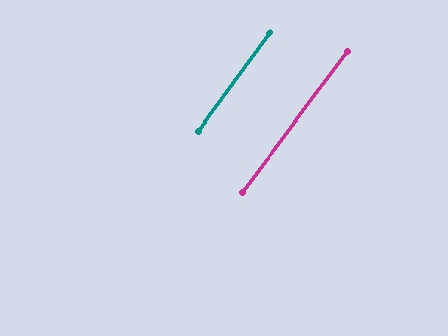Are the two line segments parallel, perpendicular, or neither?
Parallel — their directions differ by only 0.7°.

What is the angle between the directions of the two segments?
Approximately 1 degree.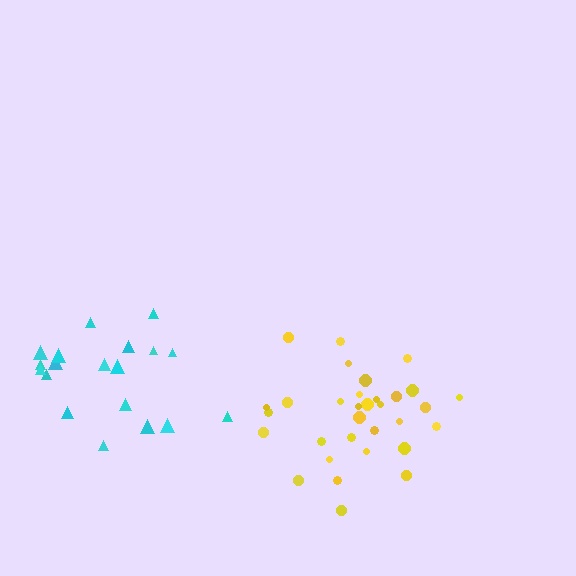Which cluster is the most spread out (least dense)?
Cyan.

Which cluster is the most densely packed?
Yellow.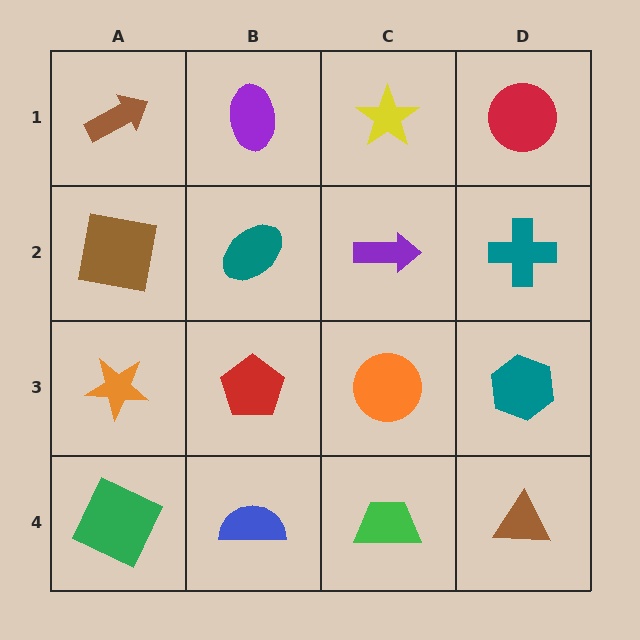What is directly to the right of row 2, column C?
A teal cross.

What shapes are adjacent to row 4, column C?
An orange circle (row 3, column C), a blue semicircle (row 4, column B), a brown triangle (row 4, column D).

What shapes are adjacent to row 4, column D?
A teal hexagon (row 3, column D), a green trapezoid (row 4, column C).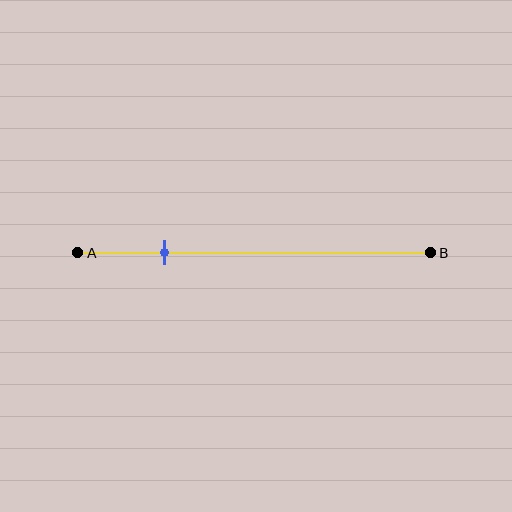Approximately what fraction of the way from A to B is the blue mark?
The blue mark is approximately 25% of the way from A to B.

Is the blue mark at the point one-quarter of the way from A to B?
Yes, the mark is approximately at the one-quarter point.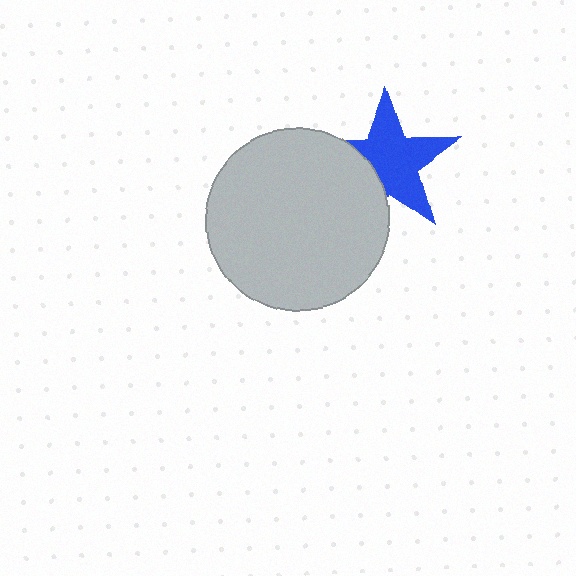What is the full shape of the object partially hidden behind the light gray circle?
The partially hidden object is a blue star.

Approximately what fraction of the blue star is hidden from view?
Roughly 30% of the blue star is hidden behind the light gray circle.